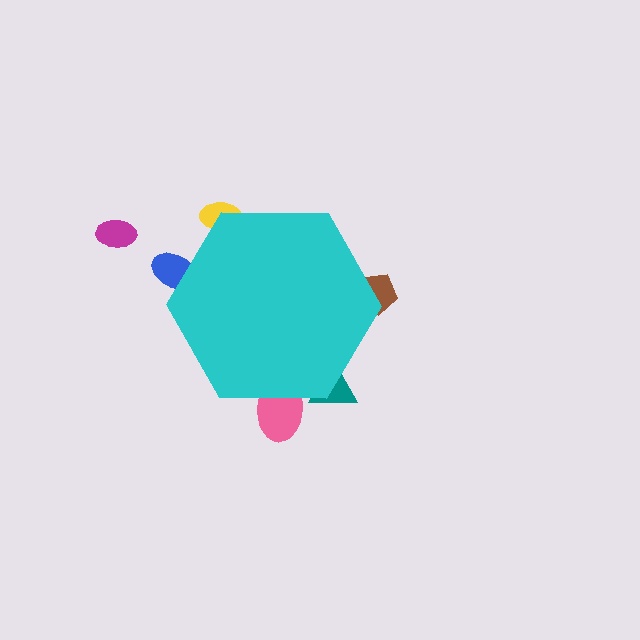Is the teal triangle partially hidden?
Yes, the teal triangle is partially hidden behind the cyan hexagon.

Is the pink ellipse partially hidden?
Yes, the pink ellipse is partially hidden behind the cyan hexagon.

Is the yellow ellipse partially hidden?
Yes, the yellow ellipse is partially hidden behind the cyan hexagon.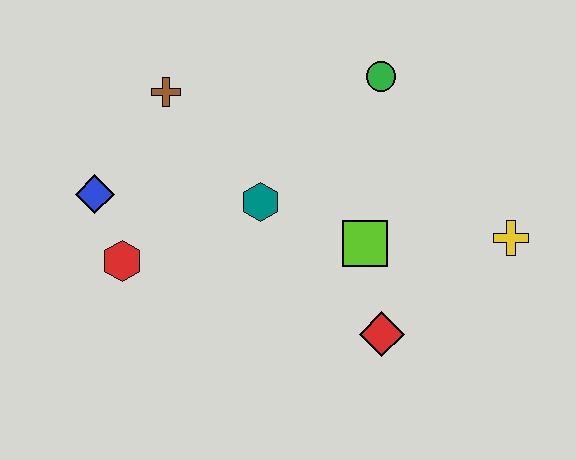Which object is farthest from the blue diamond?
The yellow cross is farthest from the blue diamond.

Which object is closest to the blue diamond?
The red hexagon is closest to the blue diamond.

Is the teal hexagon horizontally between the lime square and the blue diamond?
Yes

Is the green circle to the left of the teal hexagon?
No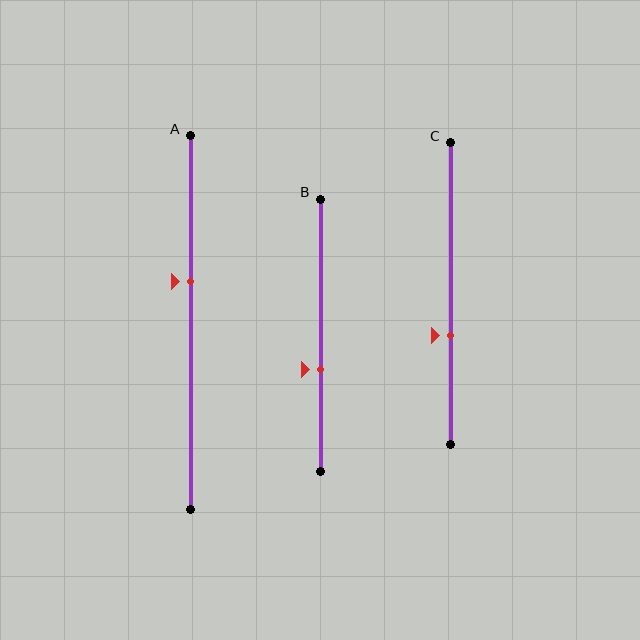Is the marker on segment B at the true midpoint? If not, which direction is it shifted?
No, the marker on segment B is shifted downward by about 13% of the segment length.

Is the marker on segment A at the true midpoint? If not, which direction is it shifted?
No, the marker on segment A is shifted upward by about 11% of the segment length.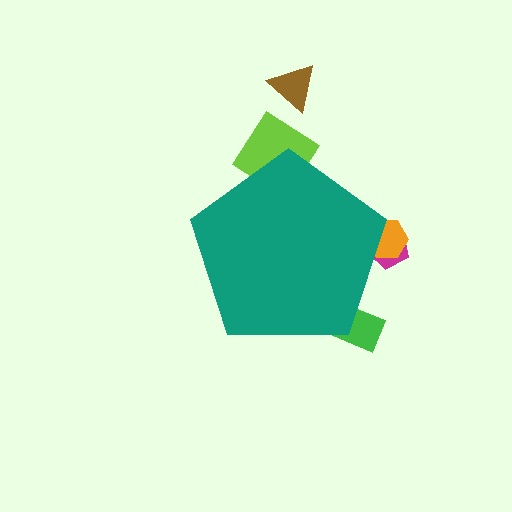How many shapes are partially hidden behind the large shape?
4 shapes are partially hidden.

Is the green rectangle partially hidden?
Yes, the green rectangle is partially hidden behind the teal pentagon.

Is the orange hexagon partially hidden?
Yes, the orange hexagon is partially hidden behind the teal pentagon.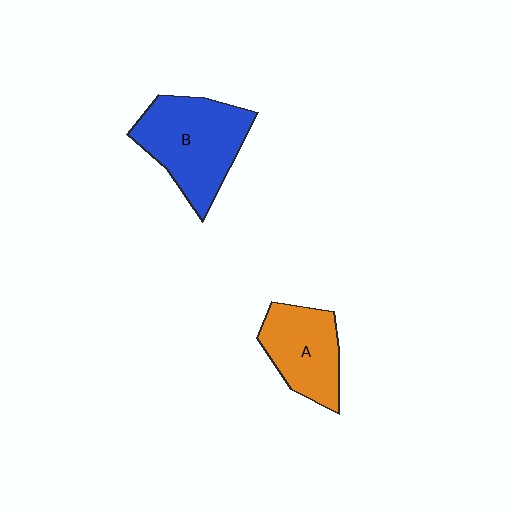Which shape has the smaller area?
Shape A (orange).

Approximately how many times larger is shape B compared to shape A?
Approximately 1.4 times.